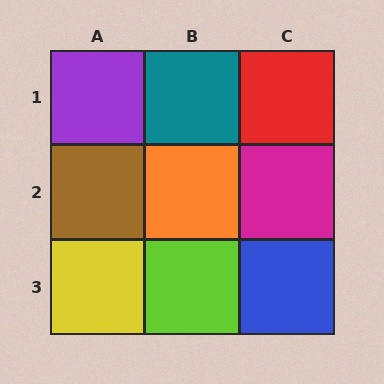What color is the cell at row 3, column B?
Lime.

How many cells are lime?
1 cell is lime.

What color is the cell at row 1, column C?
Red.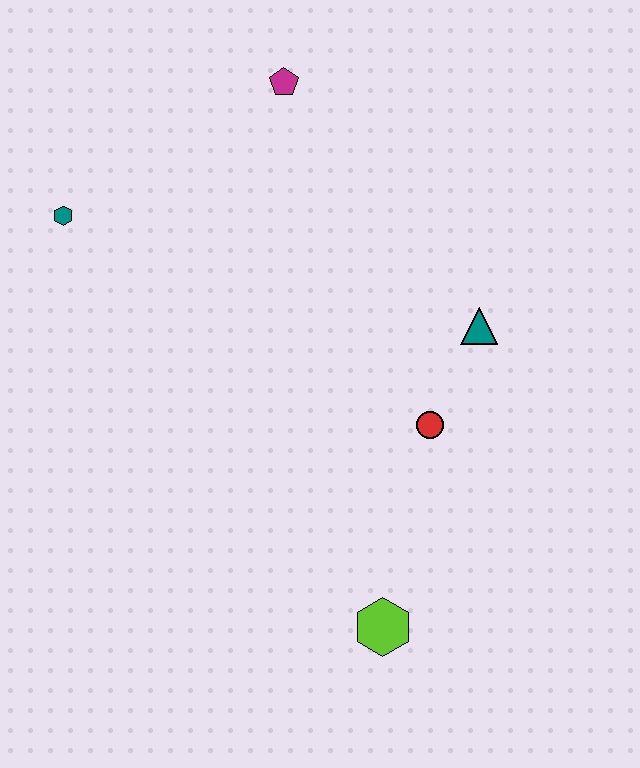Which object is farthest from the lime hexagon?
The magenta pentagon is farthest from the lime hexagon.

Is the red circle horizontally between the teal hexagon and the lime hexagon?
No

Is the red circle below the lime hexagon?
No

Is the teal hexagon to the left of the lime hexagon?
Yes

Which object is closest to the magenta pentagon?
The teal hexagon is closest to the magenta pentagon.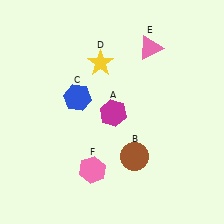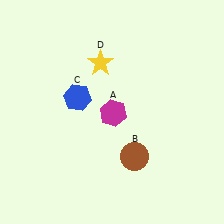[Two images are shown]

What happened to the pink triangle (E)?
The pink triangle (E) was removed in Image 2. It was in the top-right area of Image 1.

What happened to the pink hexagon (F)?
The pink hexagon (F) was removed in Image 2. It was in the bottom-left area of Image 1.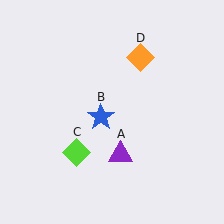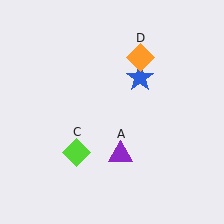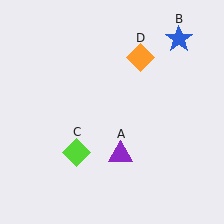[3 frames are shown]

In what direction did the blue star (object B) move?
The blue star (object B) moved up and to the right.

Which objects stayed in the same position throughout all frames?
Purple triangle (object A) and lime diamond (object C) and orange diamond (object D) remained stationary.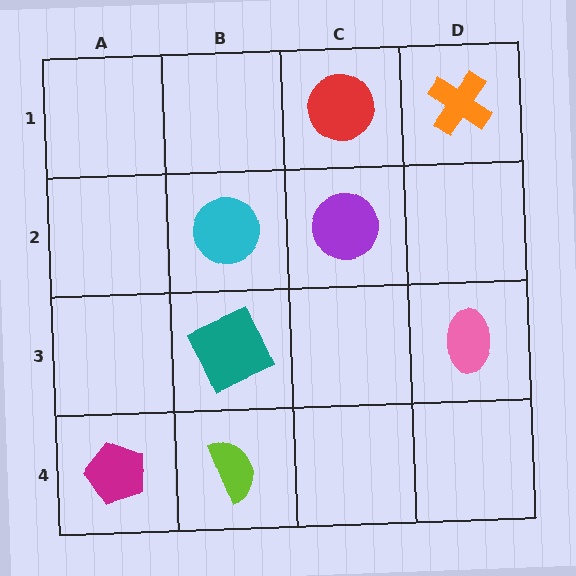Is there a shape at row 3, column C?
No, that cell is empty.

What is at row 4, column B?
A lime semicircle.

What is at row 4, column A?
A magenta pentagon.